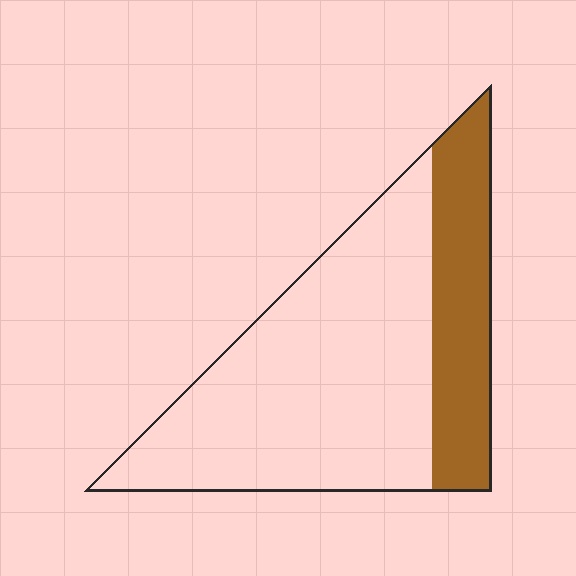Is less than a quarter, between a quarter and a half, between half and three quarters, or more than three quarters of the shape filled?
Between a quarter and a half.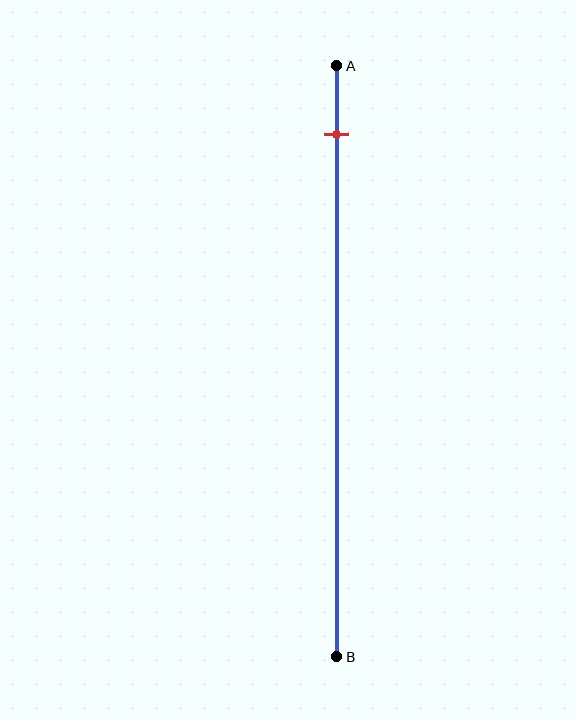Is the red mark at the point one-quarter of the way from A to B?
No, the mark is at about 10% from A, not at the 25% one-quarter point.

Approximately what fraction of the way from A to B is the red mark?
The red mark is approximately 10% of the way from A to B.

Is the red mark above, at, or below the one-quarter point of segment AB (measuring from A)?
The red mark is above the one-quarter point of segment AB.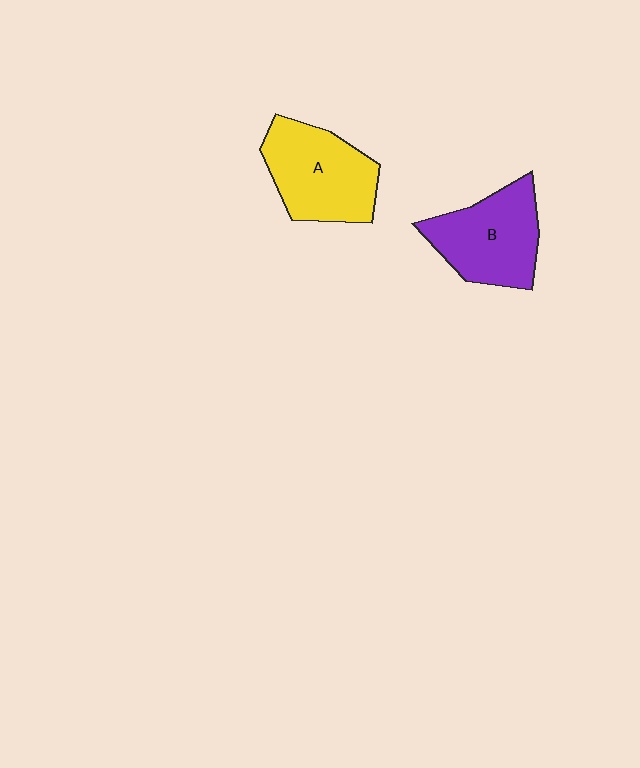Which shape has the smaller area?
Shape B (purple).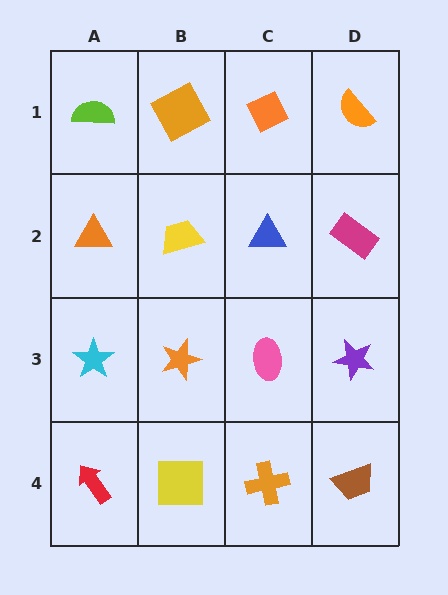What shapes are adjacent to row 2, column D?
An orange semicircle (row 1, column D), a purple star (row 3, column D), a blue triangle (row 2, column C).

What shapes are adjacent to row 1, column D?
A magenta rectangle (row 2, column D), an orange diamond (row 1, column C).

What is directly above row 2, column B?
An orange square.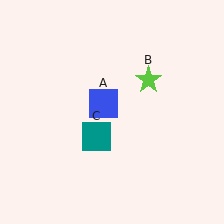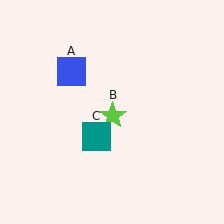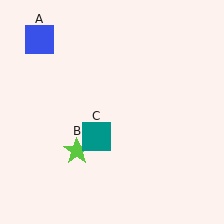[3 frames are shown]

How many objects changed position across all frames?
2 objects changed position: blue square (object A), lime star (object B).